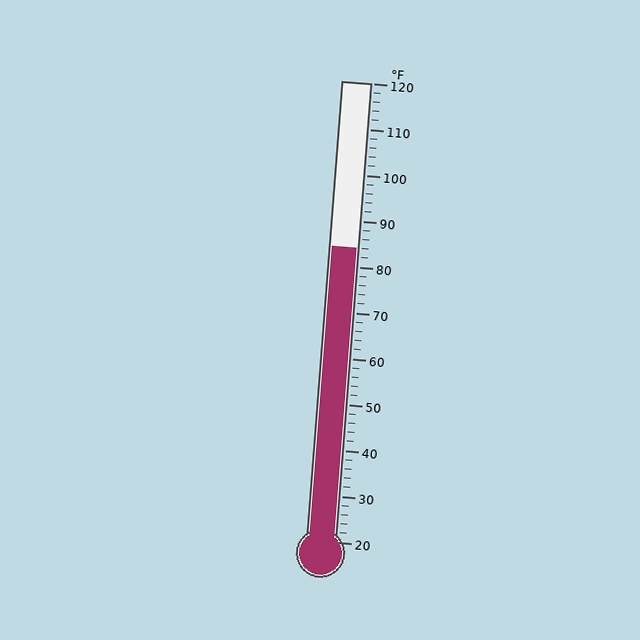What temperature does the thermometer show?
The thermometer shows approximately 84°F.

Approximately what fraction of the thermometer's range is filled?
The thermometer is filled to approximately 65% of its range.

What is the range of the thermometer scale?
The thermometer scale ranges from 20°F to 120°F.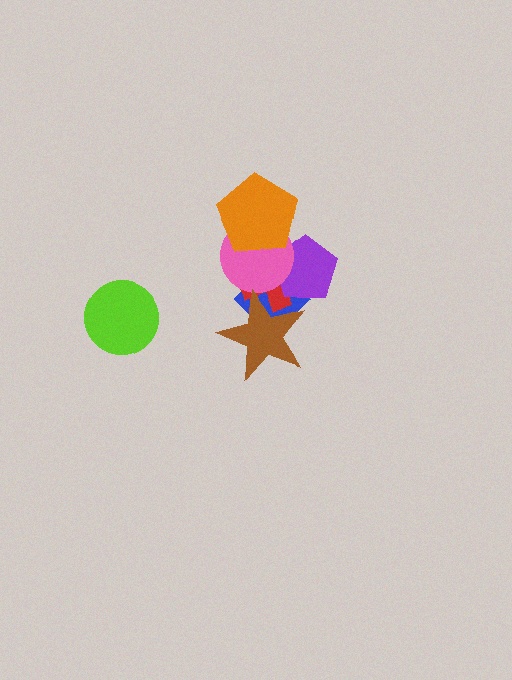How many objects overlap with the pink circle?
4 objects overlap with the pink circle.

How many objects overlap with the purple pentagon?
3 objects overlap with the purple pentagon.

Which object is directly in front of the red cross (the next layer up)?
The purple pentagon is directly in front of the red cross.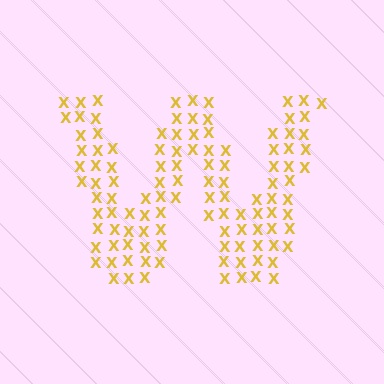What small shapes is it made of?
It is made of small letter X's.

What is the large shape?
The large shape is the letter W.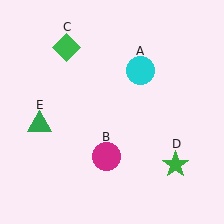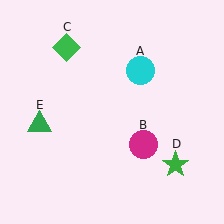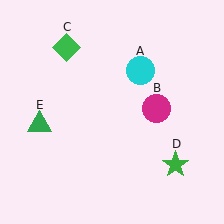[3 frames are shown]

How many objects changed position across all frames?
1 object changed position: magenta circle (object B).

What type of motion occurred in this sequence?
The magenta circle (object B) rotated counterclockwise around the center of the scene.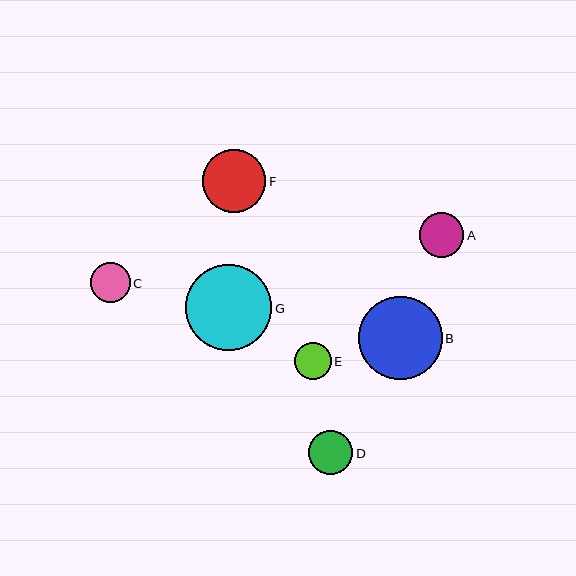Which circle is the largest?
Circle G is the largest with a size of approximately 87 pixels.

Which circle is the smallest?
Circle E is the smallest with a size of approximately 37 pixels.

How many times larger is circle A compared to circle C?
Circle A is approximately 1.1 times the size of circle C.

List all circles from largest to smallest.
From largest to smallest: G, B, F, D, A, C, E.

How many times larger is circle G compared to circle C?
Circle G is approximately 2.2 times the size of circle C.